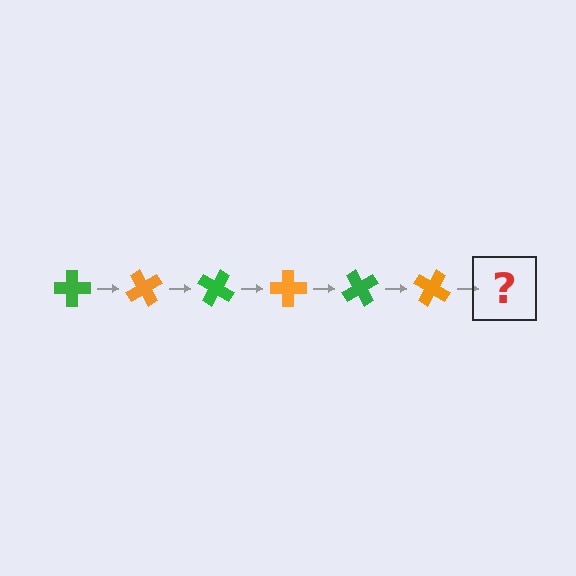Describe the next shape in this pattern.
It should be a green cross, rotated 360 degrees from the start.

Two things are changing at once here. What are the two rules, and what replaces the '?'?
The two rules are that it rotates 60 degrees each step and the color cycles through green and orange. The '?' should be a green cross, rotated 360 degrees from the start.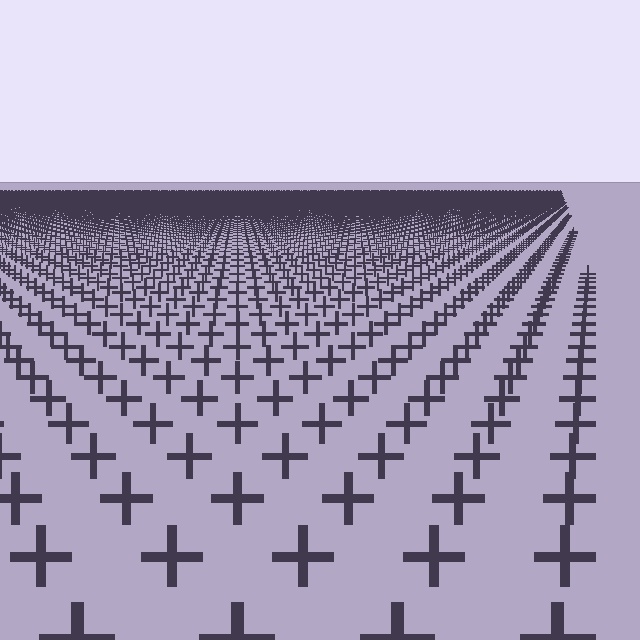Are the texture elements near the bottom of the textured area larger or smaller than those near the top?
Larger. Near the bottom, elements are closer to the viewer and appear at a bigger on-screen size.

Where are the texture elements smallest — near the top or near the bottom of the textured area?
Near the top.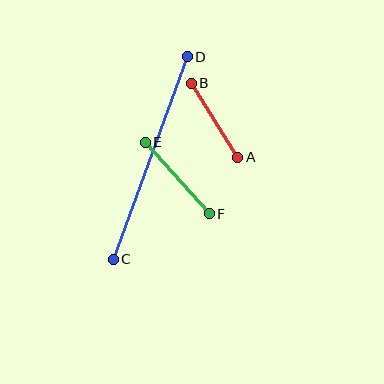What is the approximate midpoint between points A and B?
The midpoint is at approximately (214, 120) pixels.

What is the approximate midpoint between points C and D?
The midpoint is at approximately (150, 158) pixels.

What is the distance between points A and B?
The distance is approximately 88 pixels.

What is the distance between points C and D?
The distance is approximately 216 pixels.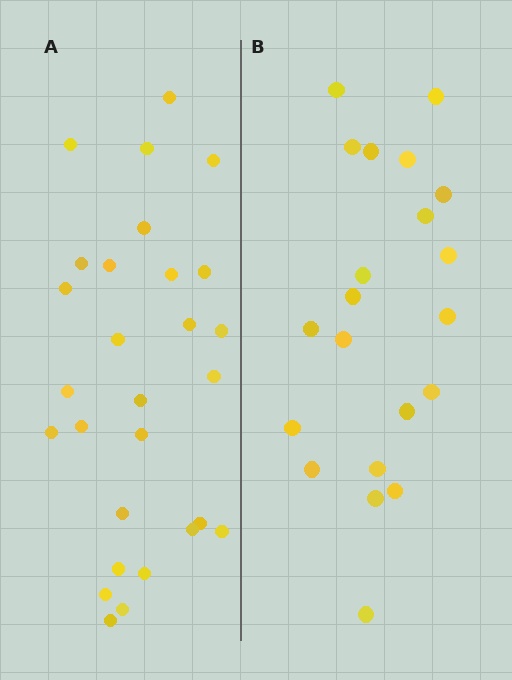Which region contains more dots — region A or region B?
Region A (the left region) has more dots.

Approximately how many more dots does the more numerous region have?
Region A has roughly 8 or so more dots than region B.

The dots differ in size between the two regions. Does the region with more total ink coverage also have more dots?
No. Region B has more total ink coverage because its dots are larger, but region A actually contains more individual dots. Total area can be misleading — the number of items is what matters here.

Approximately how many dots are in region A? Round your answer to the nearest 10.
About 30 dots. (The exact count is 28, which rounds to 30.)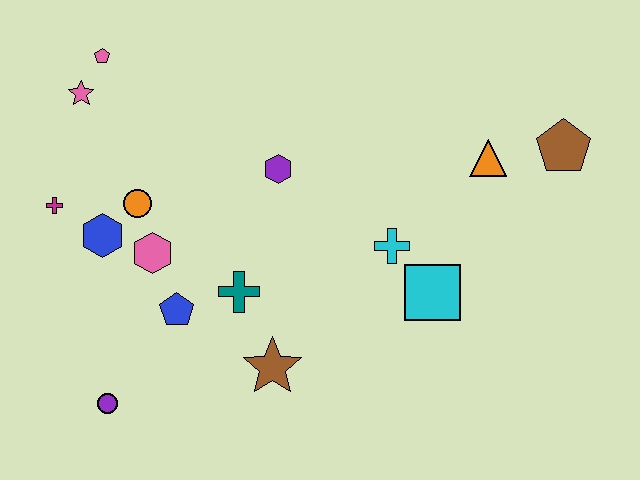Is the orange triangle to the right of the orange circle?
Yes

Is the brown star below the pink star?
Yes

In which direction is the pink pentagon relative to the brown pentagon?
The pink pentagon is to the left of the brown pentagon.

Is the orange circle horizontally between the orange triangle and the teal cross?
No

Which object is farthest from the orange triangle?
The purple circle is farthest from the orange triangle.